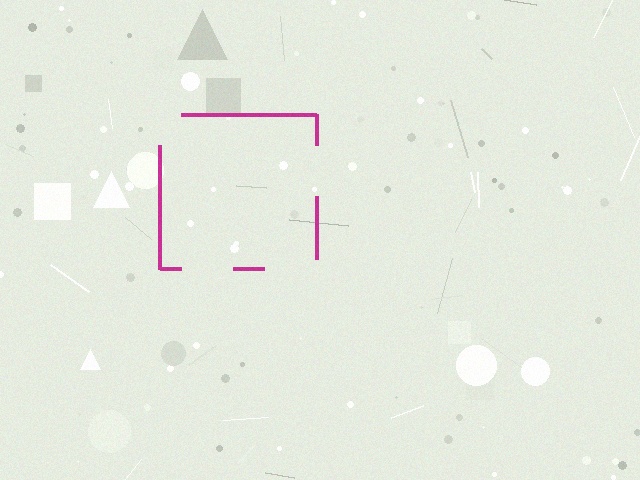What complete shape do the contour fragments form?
The contour fragments form a square.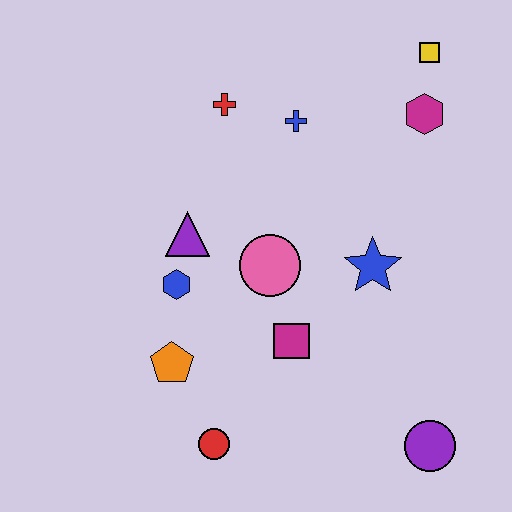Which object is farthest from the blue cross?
The purple circle is farthest from the blue cross.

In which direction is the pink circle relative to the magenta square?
The pink circle is above the magenta square.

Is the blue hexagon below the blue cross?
Yes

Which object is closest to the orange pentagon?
The blue hexagon is closest to the orange pentagon.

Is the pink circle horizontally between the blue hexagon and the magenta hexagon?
Yes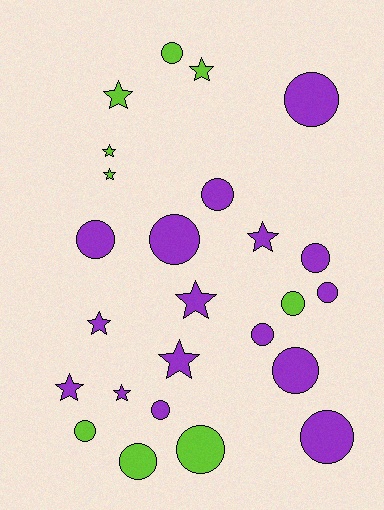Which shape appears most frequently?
Circle, with 15 objects.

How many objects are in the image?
There are 25 objects.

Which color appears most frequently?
Purple, with 16 objects.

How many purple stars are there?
There are 6 purple stars.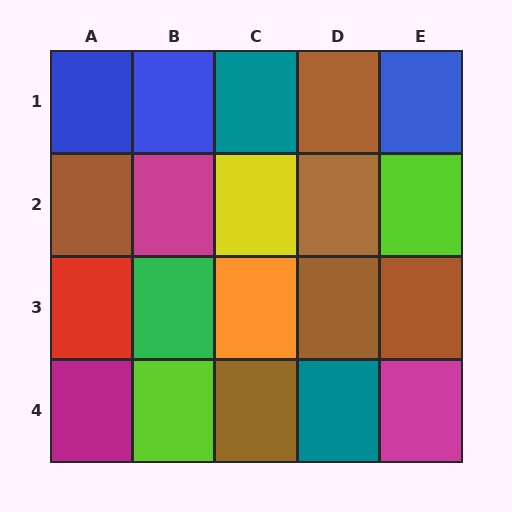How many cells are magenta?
3 cells are magenta.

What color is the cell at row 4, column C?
Brown.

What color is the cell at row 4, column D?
Teal.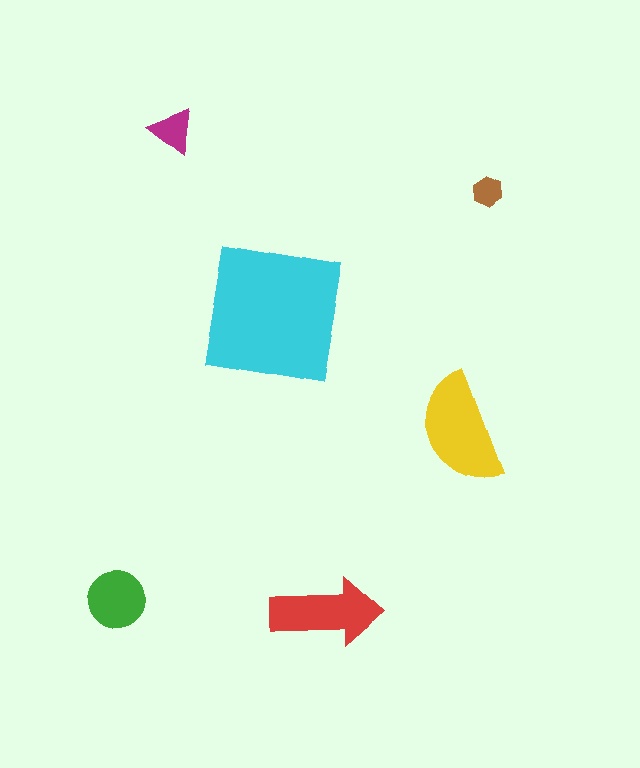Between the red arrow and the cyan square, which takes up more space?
The cyan square.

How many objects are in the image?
There are 6 objects in the image.